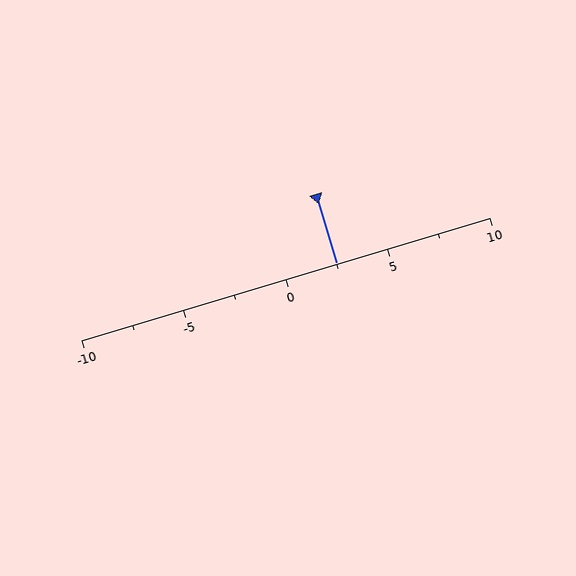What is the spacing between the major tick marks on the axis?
The major ticks are spaced 5 apart.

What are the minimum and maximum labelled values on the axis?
The axis runs from -10 to 10.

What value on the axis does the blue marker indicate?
The marker indicates approximately 2.5.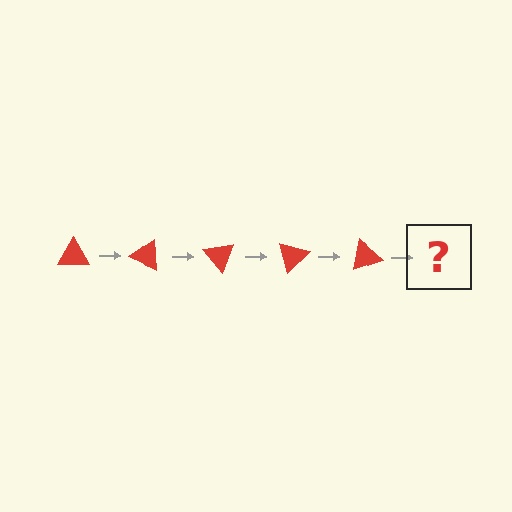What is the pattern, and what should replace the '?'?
The pattern is that the triangle rotates 25 degrees each step. The '?' should be a red triangle rotated 125 degrees.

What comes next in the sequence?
The next element should be a red triangle rotated 125 degrees.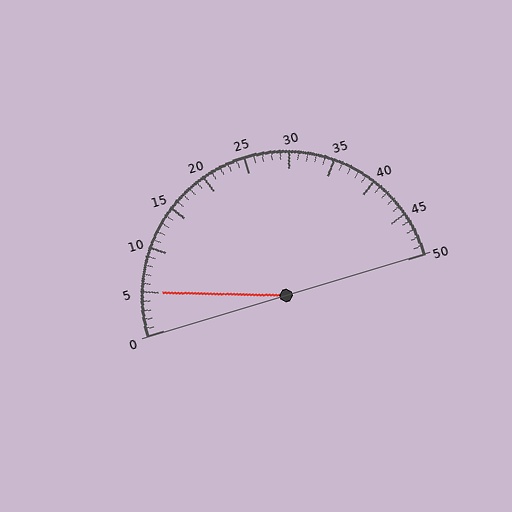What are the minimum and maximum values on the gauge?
The gauge ranges from 0 to 50.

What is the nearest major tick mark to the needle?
The nearest major tick mark is 5.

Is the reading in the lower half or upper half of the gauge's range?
The reading is in the lower half of the range (0 to 50).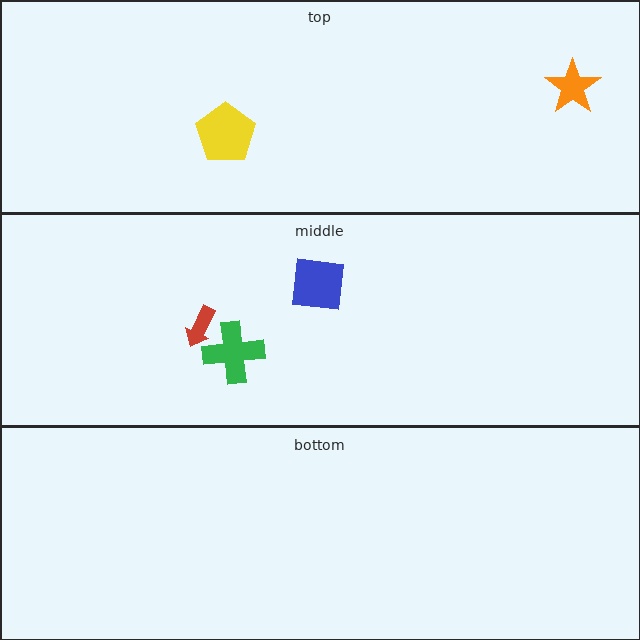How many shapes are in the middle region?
3.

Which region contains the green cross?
The middle region.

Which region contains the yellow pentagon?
The top region.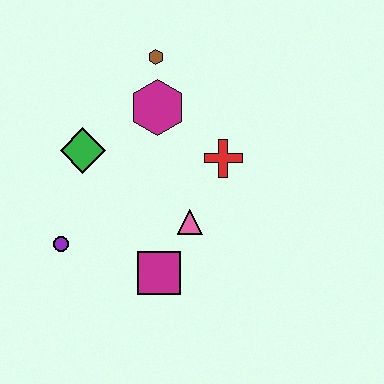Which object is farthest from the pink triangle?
The brown hexagon is farthest from the pink triangle.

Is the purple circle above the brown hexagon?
No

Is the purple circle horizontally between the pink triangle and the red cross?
No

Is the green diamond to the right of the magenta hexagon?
No